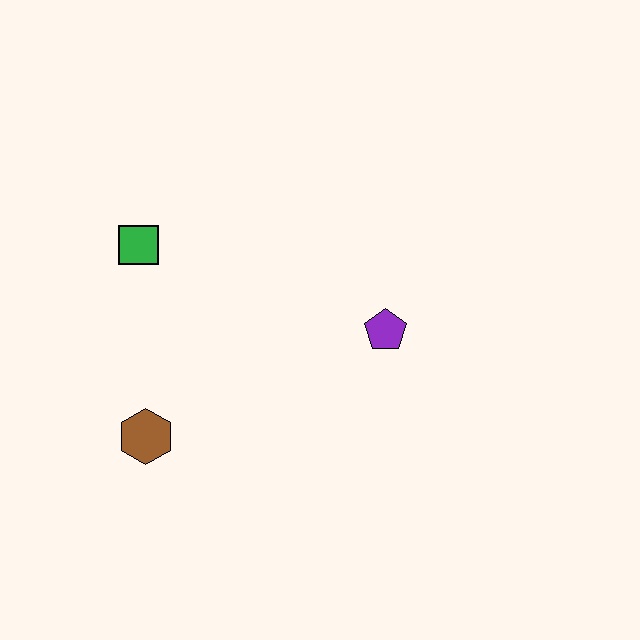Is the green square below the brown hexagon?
No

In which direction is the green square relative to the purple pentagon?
The green square is to the left of the purple pentagon.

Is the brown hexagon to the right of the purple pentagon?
No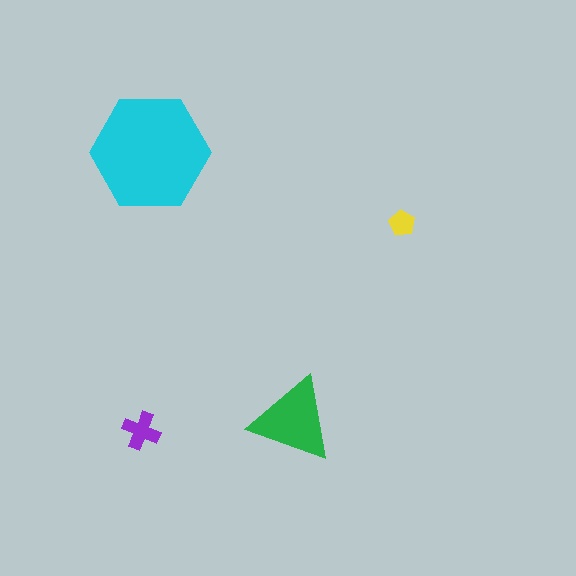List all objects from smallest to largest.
The yellow pentagon, the purple cross, the green triangle, the cyan hexagon.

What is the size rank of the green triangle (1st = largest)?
2nd.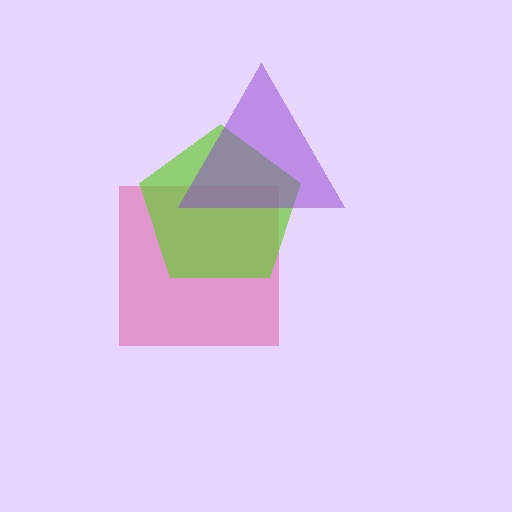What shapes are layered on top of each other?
The layered shapes are: a pink square, a lime pentagon, a purple triangle.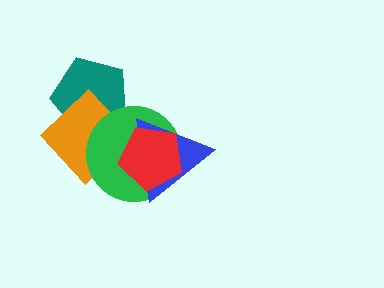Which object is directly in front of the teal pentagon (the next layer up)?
The orange diamond is directly in front of the teal pentagon.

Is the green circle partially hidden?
Yes, it is partially covered by another shape.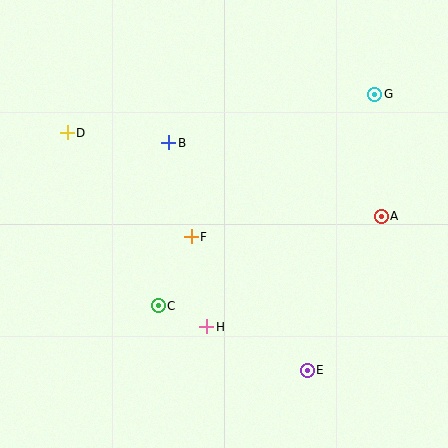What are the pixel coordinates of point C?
Point C is at (158, 306).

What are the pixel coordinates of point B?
Point B is at (169, 143).